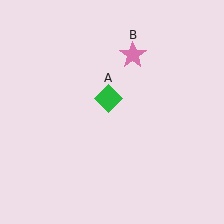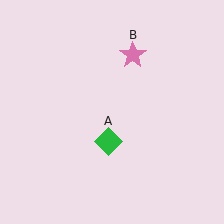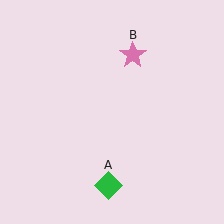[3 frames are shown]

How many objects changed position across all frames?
1 object changed position: green diamond (object A).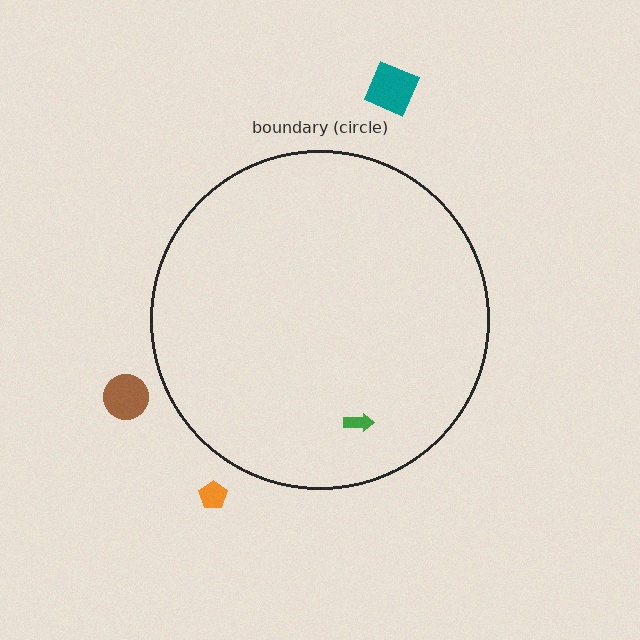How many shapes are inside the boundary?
1 inside, 3 outside.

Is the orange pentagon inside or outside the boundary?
Outside.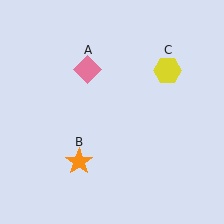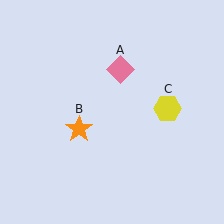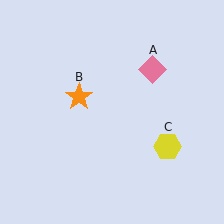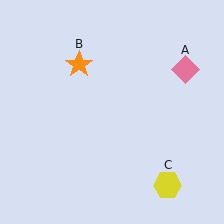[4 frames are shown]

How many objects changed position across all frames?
3 objects changed position: pink diamond (object A), orange star (object B), yellow hexagon (object C).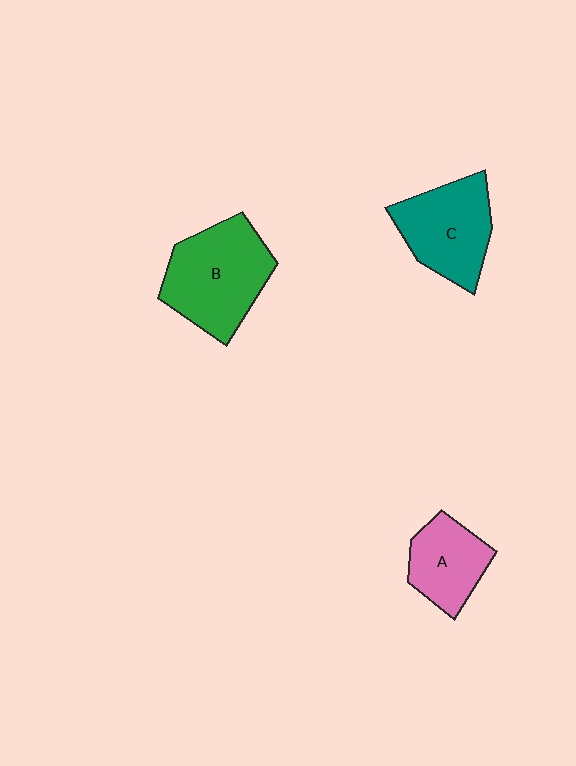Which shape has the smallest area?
Shape A (pink).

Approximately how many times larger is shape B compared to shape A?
Approximately 1.6 times.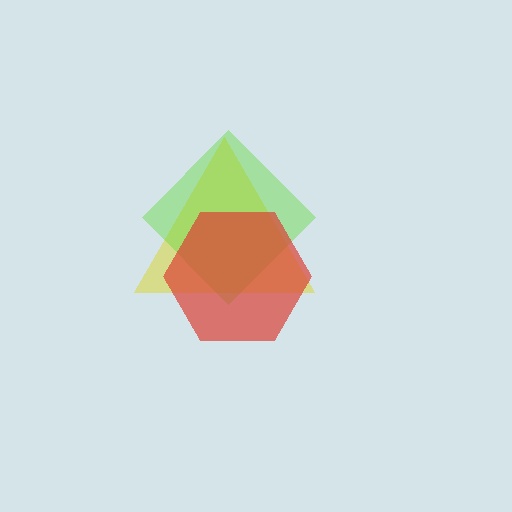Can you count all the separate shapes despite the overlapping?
Yes, there are 3 separate shapes.